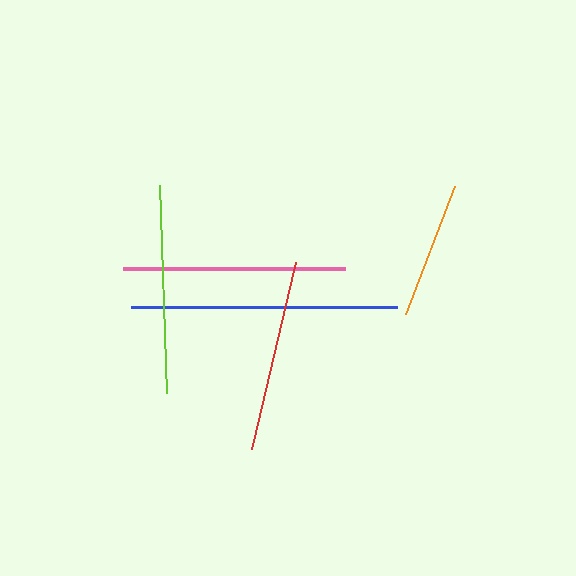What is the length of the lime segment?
The lime segment is approximately 208 pixels long.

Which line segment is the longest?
The blue line is the longest at approximately 266 pixels.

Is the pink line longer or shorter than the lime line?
The pink line is longer than the lime line.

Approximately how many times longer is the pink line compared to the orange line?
The pink line is approximately 1.6 times the length of the orange line.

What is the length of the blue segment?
The blue segment is approximately 266 pixels long.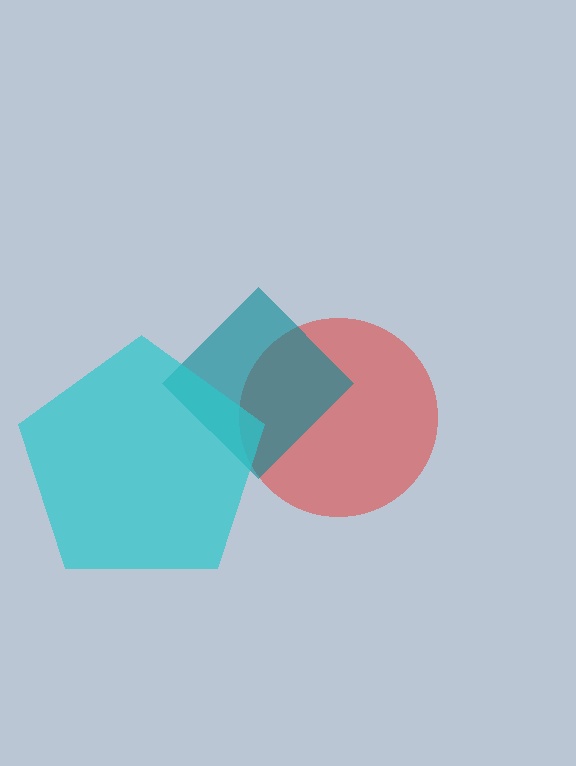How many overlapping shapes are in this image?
There are 3 overlapping shapes in the image.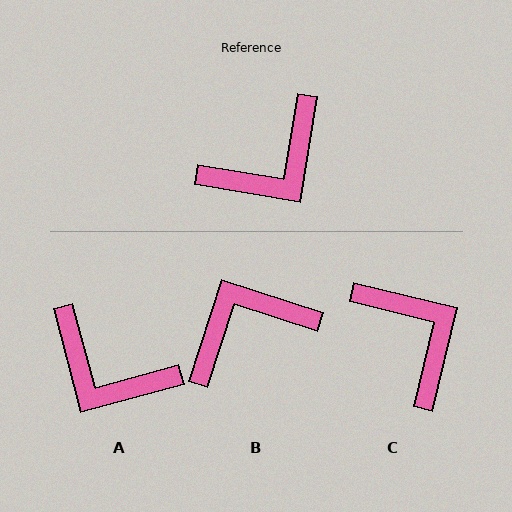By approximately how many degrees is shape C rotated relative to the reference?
Approximately 86 degrees counter-clockwise.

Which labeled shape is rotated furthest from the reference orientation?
B, about 171 degrees away.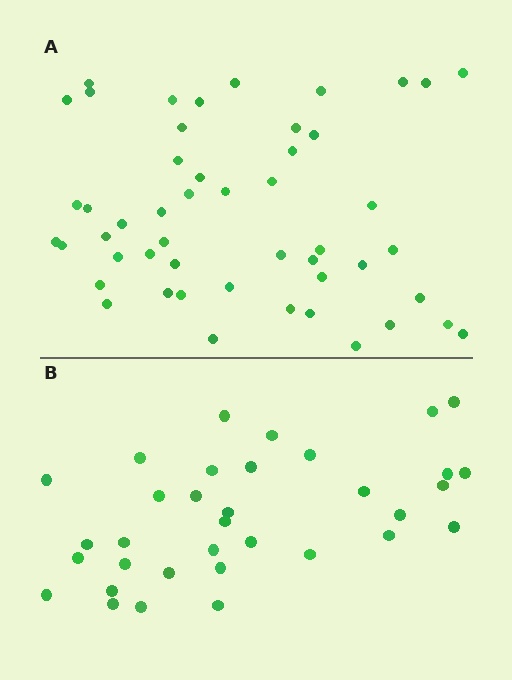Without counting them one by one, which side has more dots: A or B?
Region A (the top region) has more dots.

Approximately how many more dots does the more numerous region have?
Region A has approximately 15 more dots than region B.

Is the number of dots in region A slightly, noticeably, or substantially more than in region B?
Region A has substantially more. The ratio is roughly 1.5 to 1.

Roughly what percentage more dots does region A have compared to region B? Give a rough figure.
About 45% more.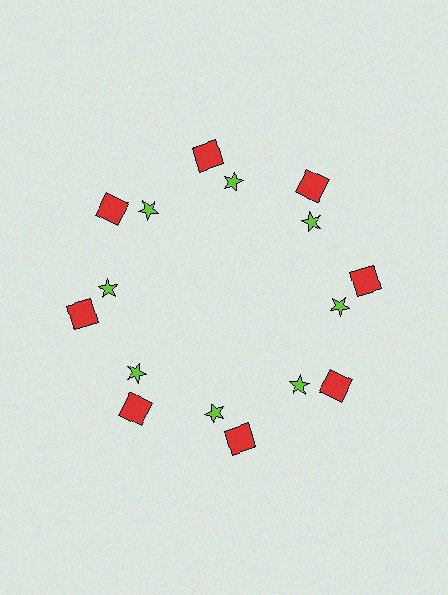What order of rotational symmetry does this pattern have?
This pattern has 8-fold rotational symmetry.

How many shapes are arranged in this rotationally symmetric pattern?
There are 16 shapes, arranged in 8 groups of 2.